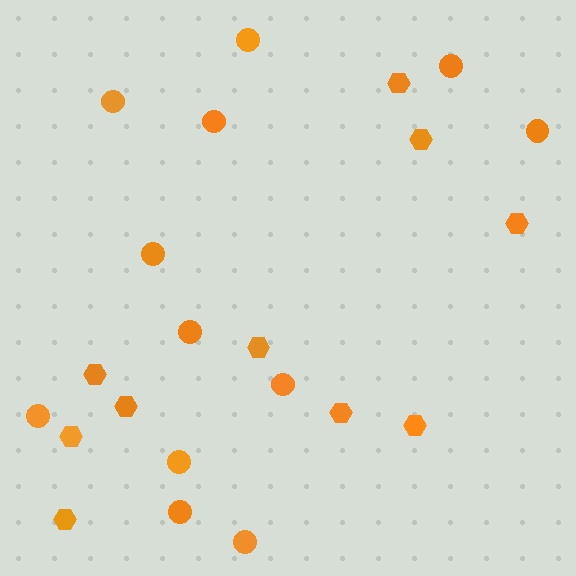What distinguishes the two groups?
There are 2 groups: one group of hexagons (10) and one group of circles (12).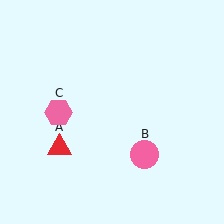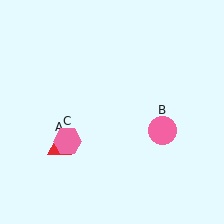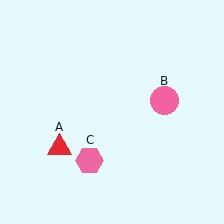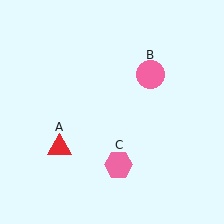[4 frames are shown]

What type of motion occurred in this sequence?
The pink circle (object B), pink hexagon (object C) rotated counterclockwise around the center of the scene.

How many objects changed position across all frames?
2 objects changed position: pink circle (object B), pink hexagon (object C).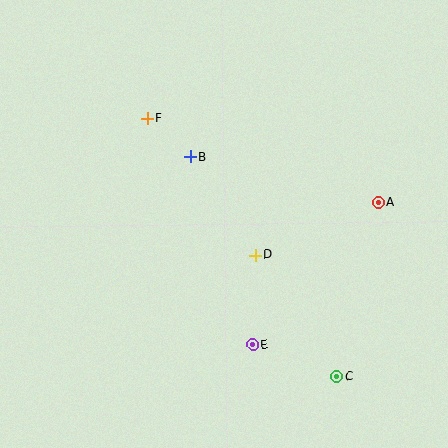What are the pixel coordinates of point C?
Point C is at (337, 376).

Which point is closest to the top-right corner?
Point A is closest to the top-right corner.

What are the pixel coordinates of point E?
Point E is at (253, 344).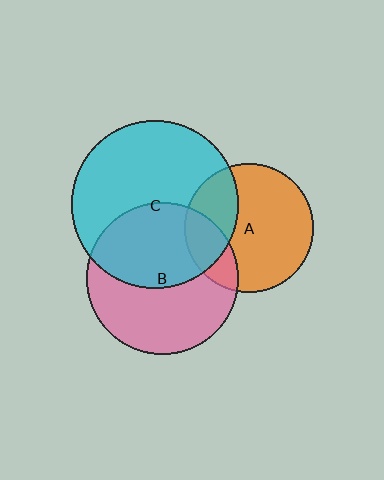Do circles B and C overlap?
Yes.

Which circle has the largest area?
Circle C (cyan).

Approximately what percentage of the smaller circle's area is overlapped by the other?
Approximately 50%.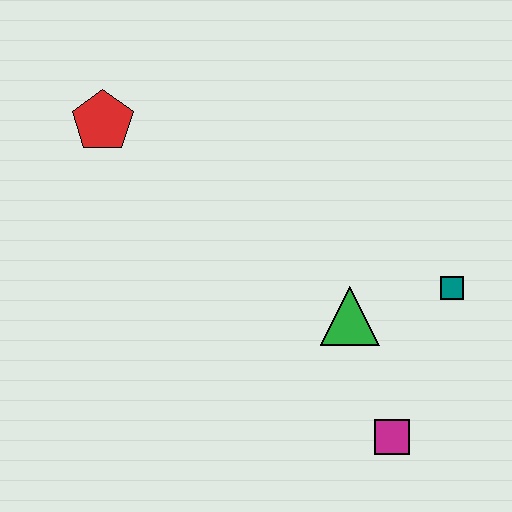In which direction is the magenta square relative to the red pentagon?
The magenta square is below the red pentagon.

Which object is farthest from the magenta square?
The red pentagon is farthest from the magenta square.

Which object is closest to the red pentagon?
The green triangle is closest to the red pentagon.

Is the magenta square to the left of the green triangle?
No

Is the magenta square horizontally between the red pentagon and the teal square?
Yes